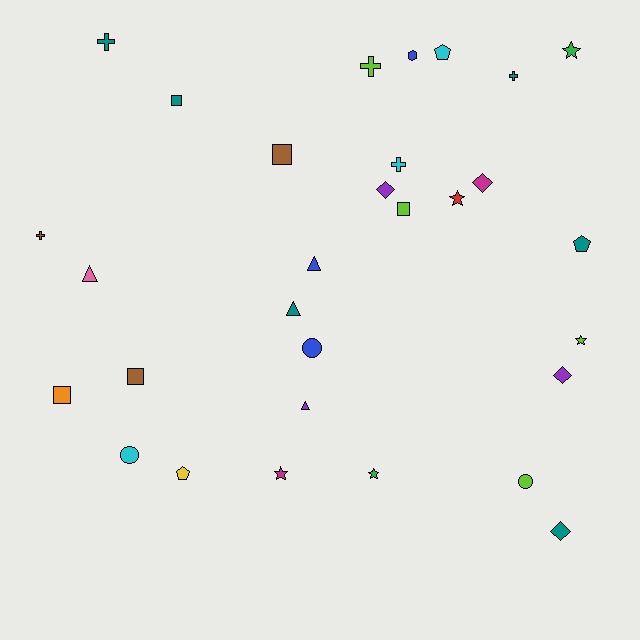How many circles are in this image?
There are 3 circles.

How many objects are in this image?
There are 30 objects.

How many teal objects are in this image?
There are 6 teal objects.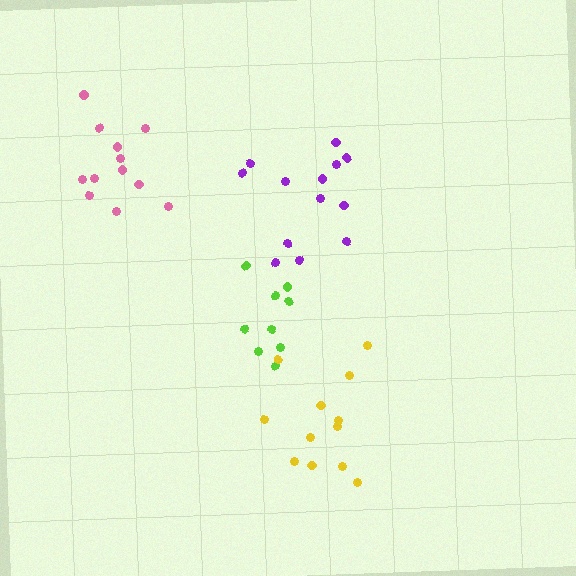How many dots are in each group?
Group 1: 9 dots, Group 2: 13 dots, Group 3: 12 dots, Group 4: 12 dots (46 total).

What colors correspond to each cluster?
The clusters are colored: lime, purple, pink, yellow.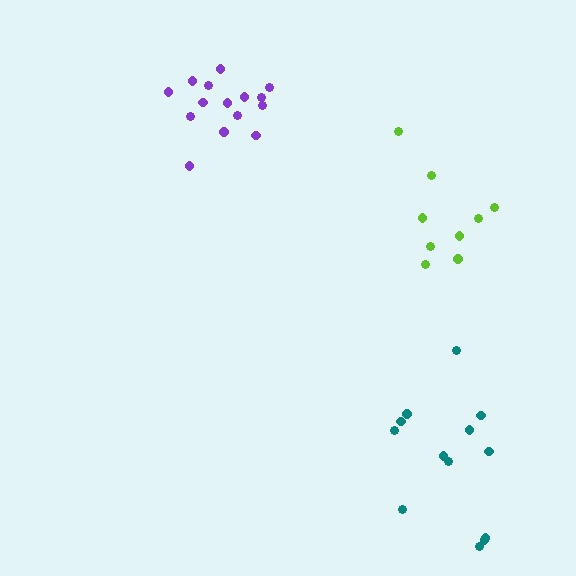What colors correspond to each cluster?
The clusters are colored: purple, teal, lime.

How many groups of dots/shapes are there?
There are 3 groups.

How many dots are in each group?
Group 1: 15 dots, Group 2: 13 dots, Group 3: 9 dots (37 total).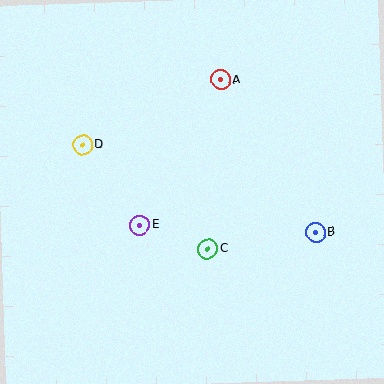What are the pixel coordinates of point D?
Point D is at (82, 145).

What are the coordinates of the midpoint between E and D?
The midpoint between E and D is at (111, 185).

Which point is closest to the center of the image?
Point C at (207, 249) is closest to the center.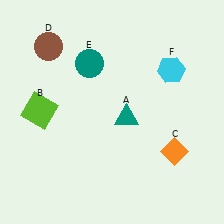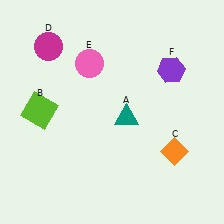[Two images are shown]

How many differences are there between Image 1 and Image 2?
There are 3 differences between the two images.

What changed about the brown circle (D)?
In Image 1, D is brown. In Image 2, it changed to magenta.